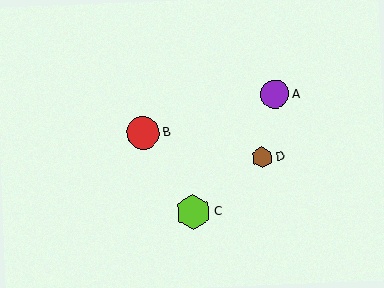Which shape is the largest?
The lime hexagon (labeled C) is the largest.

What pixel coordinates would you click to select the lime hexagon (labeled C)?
Click at (193, 212) to select the lime hexagon C.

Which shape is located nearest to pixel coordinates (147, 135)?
The red circle (labeled B) at (143, 133) is nearest to that location.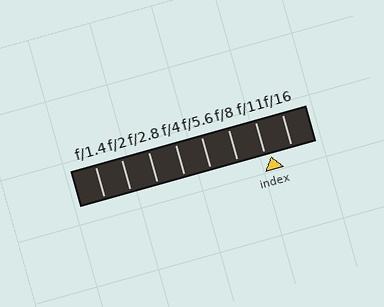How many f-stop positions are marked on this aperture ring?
There are 8 f-stop positions marked.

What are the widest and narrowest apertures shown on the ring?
The widest aperture shown is f/1.4 and the narrowest is f/16.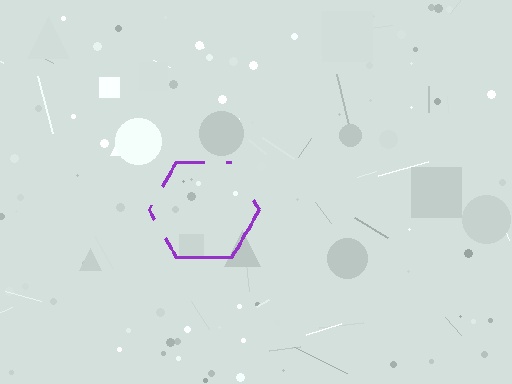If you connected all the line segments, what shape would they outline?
They would outline a hexagon.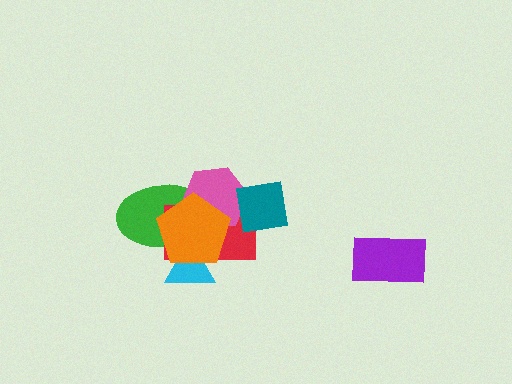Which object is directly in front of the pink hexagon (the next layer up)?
The teal square is directly in front of the pink hexagon.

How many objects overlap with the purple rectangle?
0 objects overlap with the purple rectangle.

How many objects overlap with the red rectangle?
5 objects overlap with the red rectangle.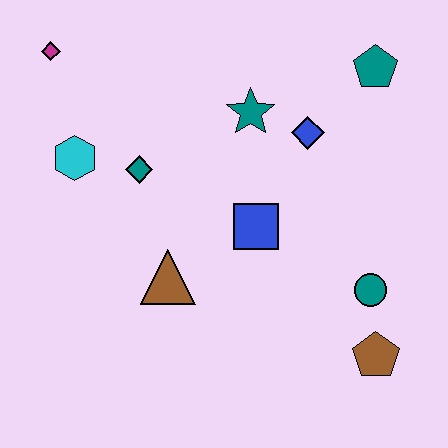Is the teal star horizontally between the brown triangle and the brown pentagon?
Yes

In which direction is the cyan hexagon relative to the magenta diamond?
The cyan hexagon is below the magenta diamond.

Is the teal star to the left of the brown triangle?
No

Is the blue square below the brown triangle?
No